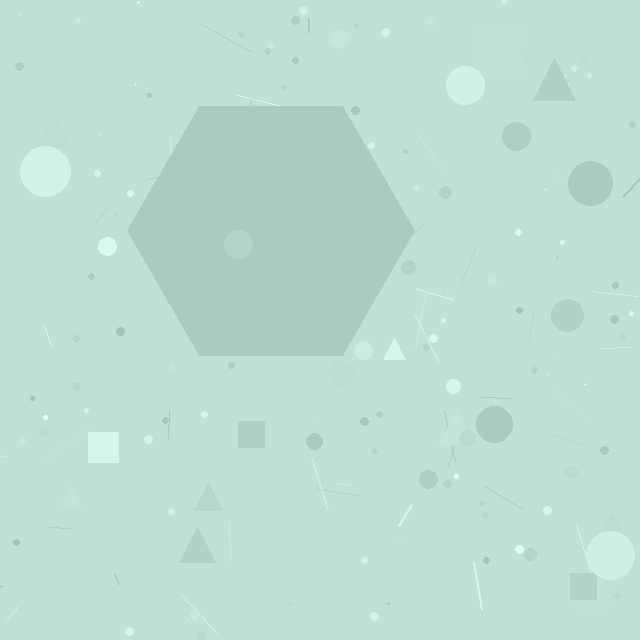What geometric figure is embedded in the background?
A hexagon is embedded in the background.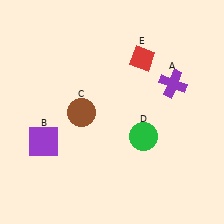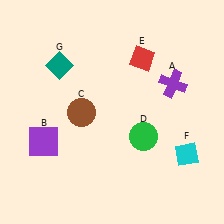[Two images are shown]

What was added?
A cyan diamond (F), a teal diamond (G) were added in Image 2.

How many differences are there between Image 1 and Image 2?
There are 2 differences between the two images.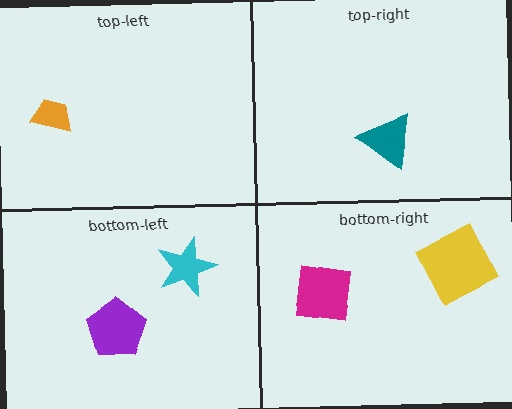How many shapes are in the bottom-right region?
2.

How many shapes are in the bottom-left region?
2.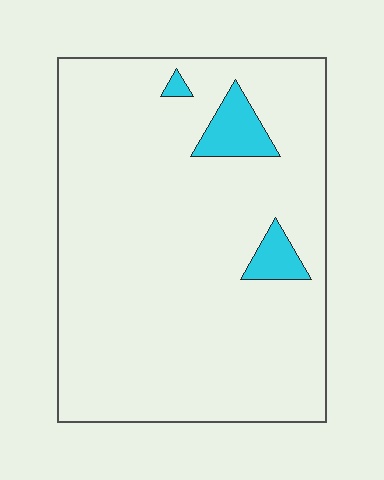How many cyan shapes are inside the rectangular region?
3.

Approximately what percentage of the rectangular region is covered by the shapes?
Approximately 5%.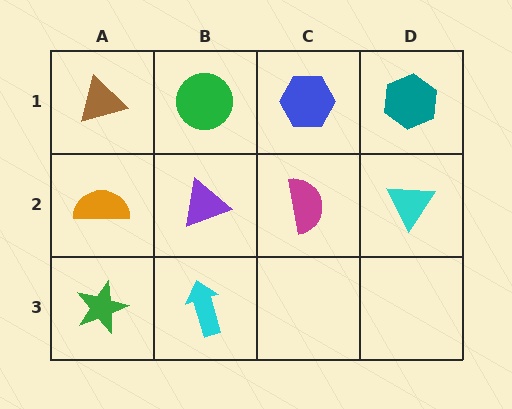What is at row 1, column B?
A green circle.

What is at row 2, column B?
A purple triangle.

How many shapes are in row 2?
4 shapes.